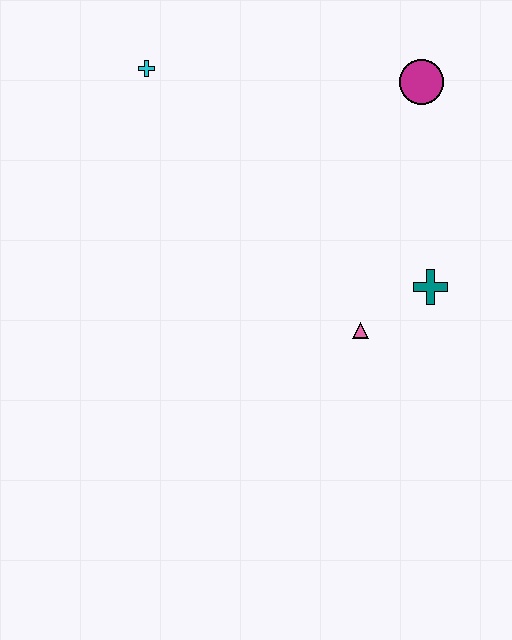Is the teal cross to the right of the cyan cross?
Yes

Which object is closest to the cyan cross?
The magenta circle is closest to the cyan cross.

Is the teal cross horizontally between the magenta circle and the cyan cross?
No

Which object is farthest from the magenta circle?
The cyan cross is farthest from the magenta circle.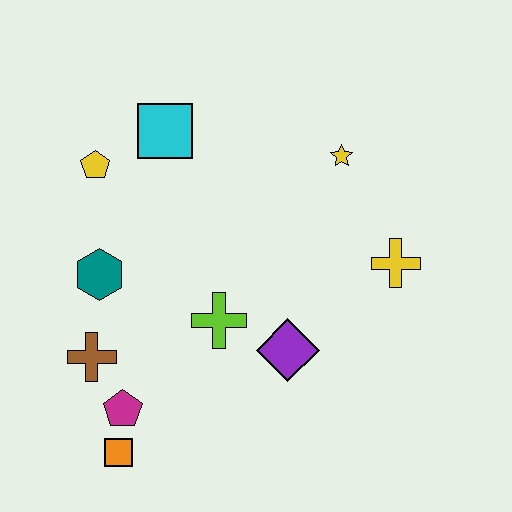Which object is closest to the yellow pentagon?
The cyan square is closest to the yellow pentagon.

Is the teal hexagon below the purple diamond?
No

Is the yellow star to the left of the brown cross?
No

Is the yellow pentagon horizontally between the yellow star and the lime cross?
No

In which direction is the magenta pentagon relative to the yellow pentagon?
The magenta pentagon is below the yellow pentagon.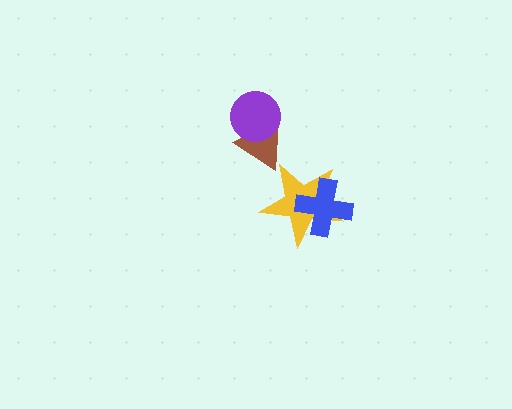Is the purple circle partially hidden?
No, no other shape covers it.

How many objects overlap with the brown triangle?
1 object overlaps with the brown triangle.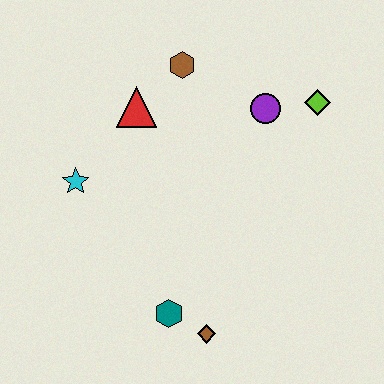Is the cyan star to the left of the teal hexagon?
Yes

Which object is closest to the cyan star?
The red triangle is closest to the cyan star.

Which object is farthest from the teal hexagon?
The lime diamond is farthest from the teal hexagon.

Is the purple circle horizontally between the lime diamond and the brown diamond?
Yes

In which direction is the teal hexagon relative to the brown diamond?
The teal hexagon is to the left of the brown diamond.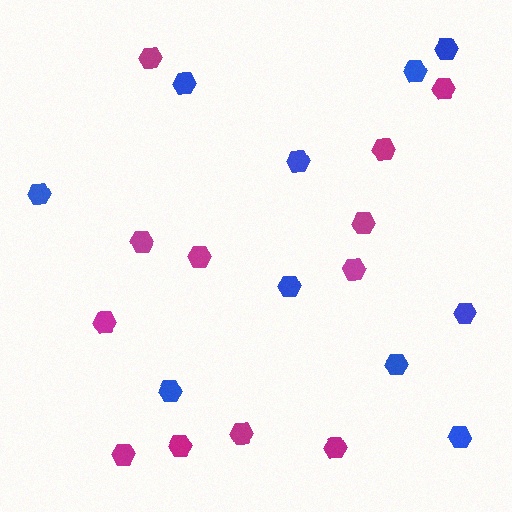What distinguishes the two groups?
There are 2 groups: one group of magenta hexagons (12) and one group of blue hexagons (10).